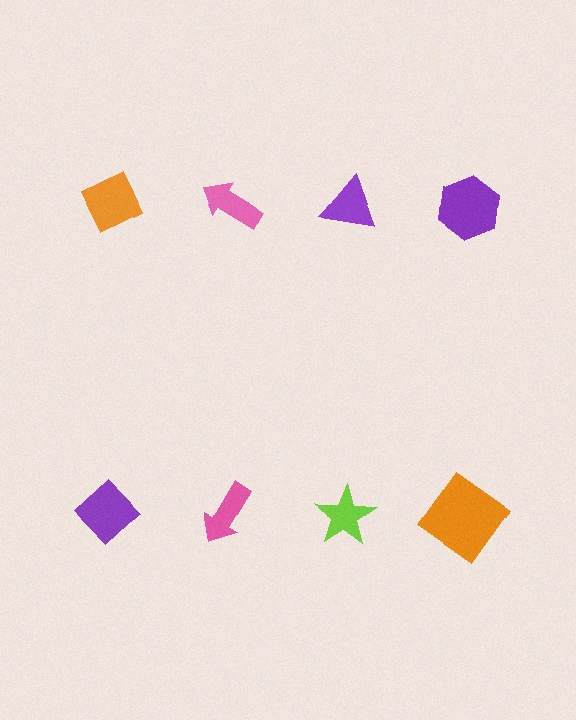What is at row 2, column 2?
A pink arrow.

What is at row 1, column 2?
A pink arrow.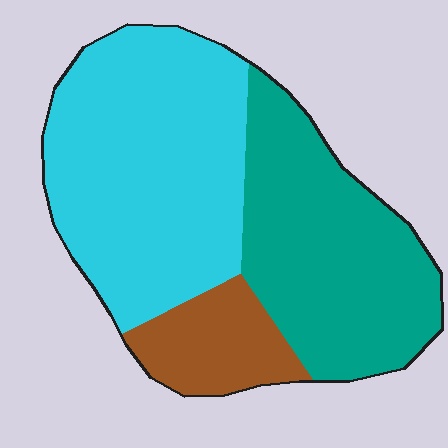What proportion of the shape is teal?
Teal covers about 40% of the shape.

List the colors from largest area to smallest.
From largest to smallest: cyan, teal, brown.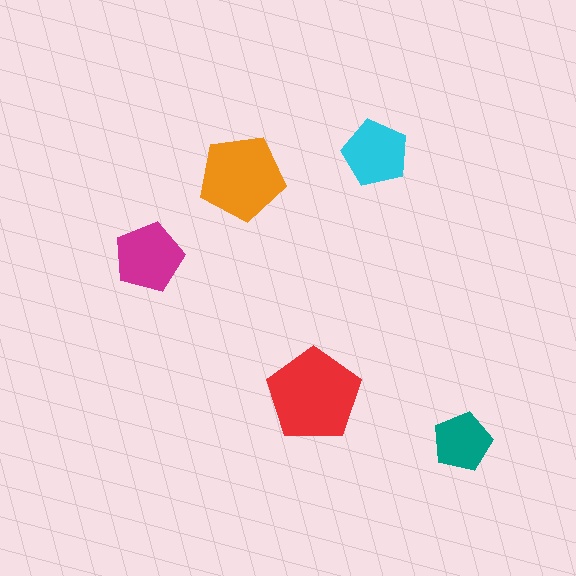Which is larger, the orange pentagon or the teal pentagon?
The orange one.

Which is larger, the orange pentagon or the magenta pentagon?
The orange one.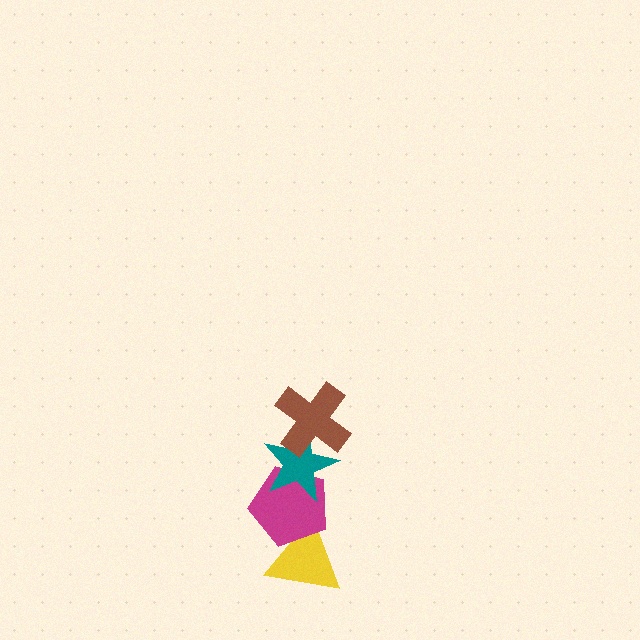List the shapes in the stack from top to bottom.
From top to bottom: the brown cross, the teal star, the magenta pentagon, the yellow triangle.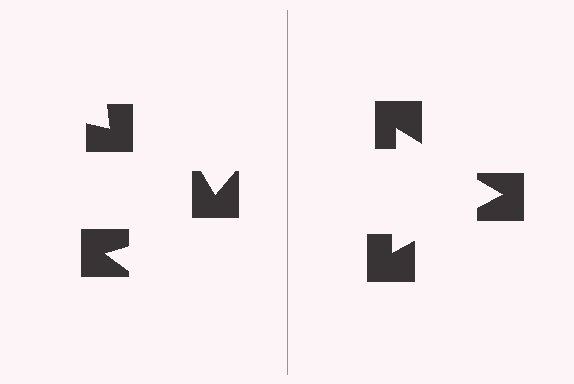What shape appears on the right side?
An illusory triangle.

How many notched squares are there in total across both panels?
6 — 3 on each side.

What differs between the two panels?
The notched squares are positioned identically on both sides; only the wedge orientations differ. On the right they align to a triangle; on the left they are misaligned.